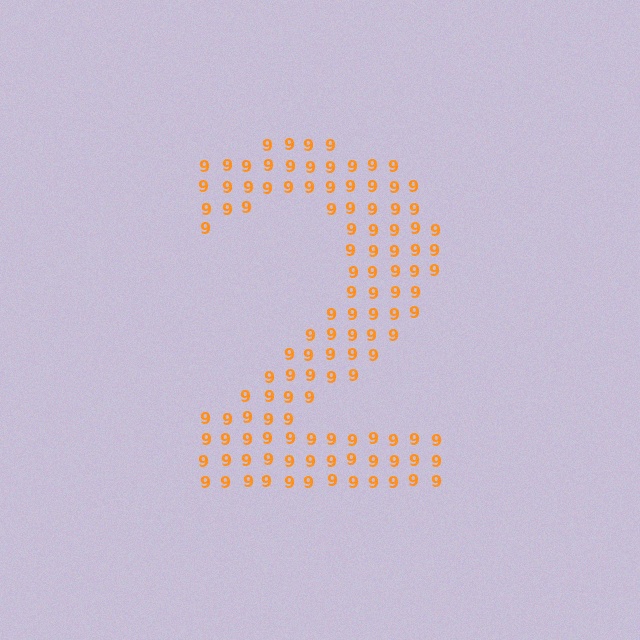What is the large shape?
The large shape is the digit 2.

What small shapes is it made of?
It is made of small digit 9's.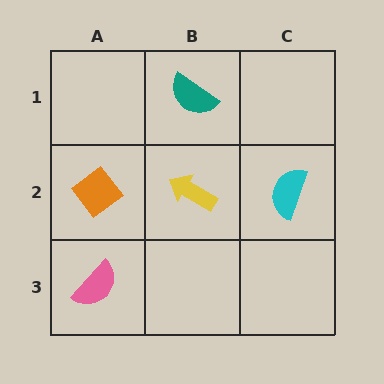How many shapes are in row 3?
1 shape.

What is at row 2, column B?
A yellow arrow.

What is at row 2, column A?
An orange diamond.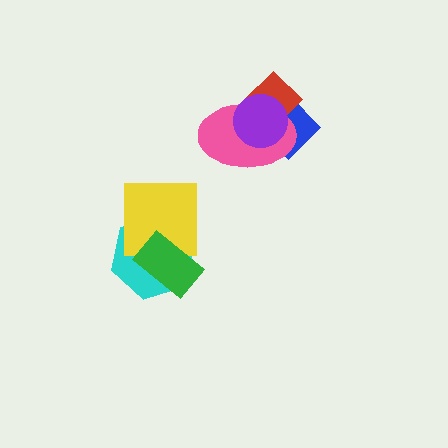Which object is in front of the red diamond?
The purple circle is in front of the red diamond.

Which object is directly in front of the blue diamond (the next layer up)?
The pink ellipse is directly in front of the blue diamond.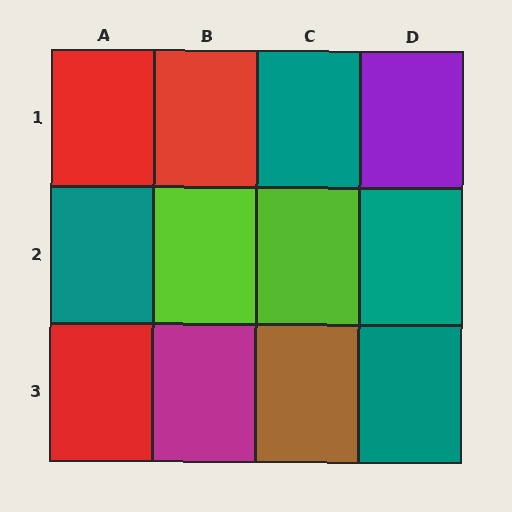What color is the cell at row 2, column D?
Teal.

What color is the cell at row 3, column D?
Teal.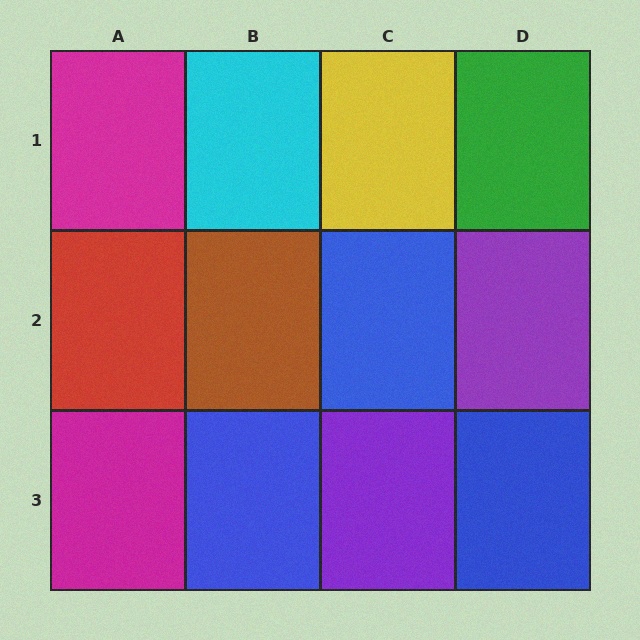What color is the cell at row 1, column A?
Magenta.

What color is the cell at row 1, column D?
Green.